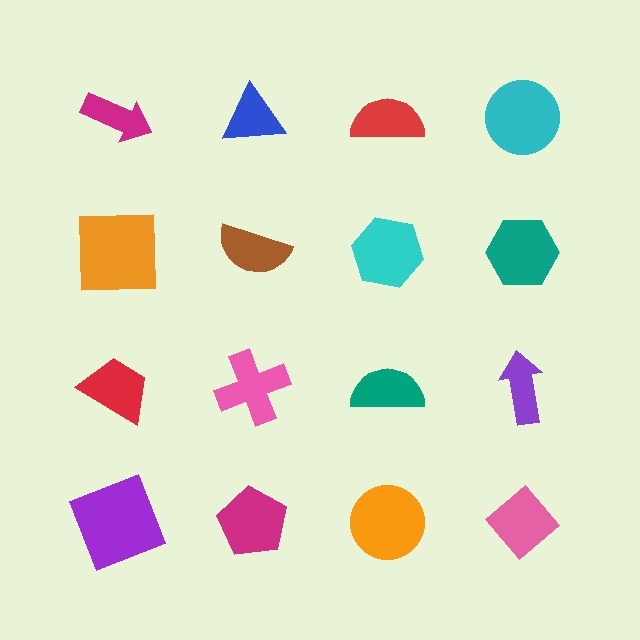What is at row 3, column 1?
A red trapezoid.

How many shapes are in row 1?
4 shapes.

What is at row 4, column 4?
A pink diamond.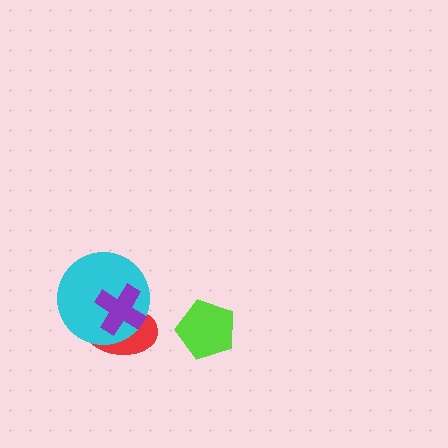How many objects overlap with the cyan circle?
2 objects overlap with the cyan circle.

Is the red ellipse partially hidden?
Yes, it is partially covered by another shape.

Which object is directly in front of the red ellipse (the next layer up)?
The cyan circle is directly in front of the red ellipse.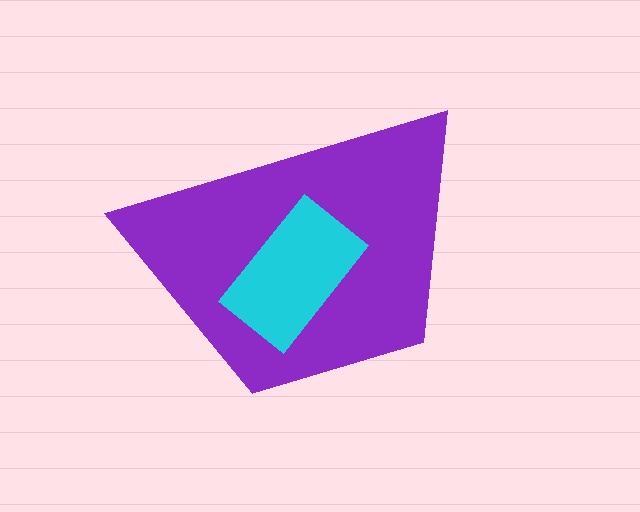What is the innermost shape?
The cyan rectangle.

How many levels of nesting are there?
2.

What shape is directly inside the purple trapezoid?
The cyan rectangle.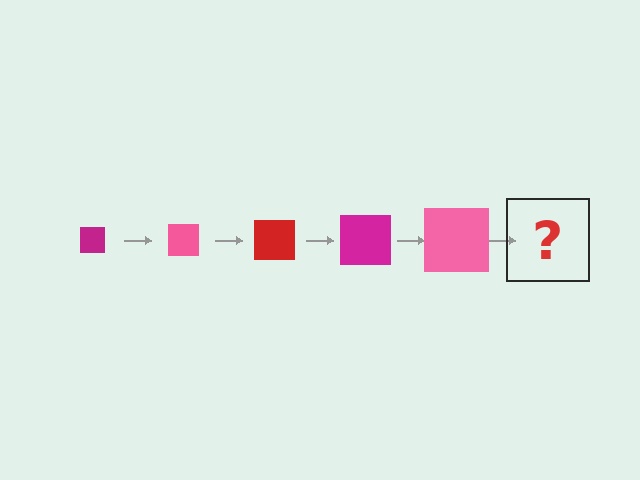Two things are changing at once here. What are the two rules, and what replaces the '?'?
The two rules are that the square grows larger each step and the color cycles through magenta, pink, and red. The '?' should be a red square, larger than the previous one.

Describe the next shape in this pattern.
It should be a red square, larger than the previous one.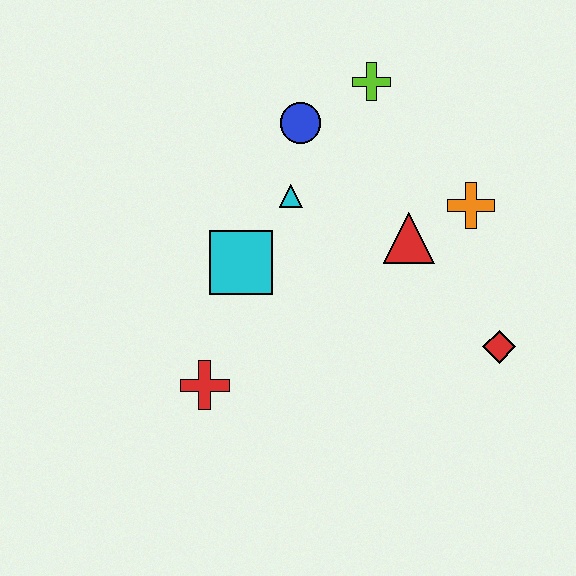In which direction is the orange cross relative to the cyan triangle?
The orange cross is to the right of the cyan triangle.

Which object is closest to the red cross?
The cyan square is closest to the red cross.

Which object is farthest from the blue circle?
The red diamond is farthest from the blue circle.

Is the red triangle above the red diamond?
Yes